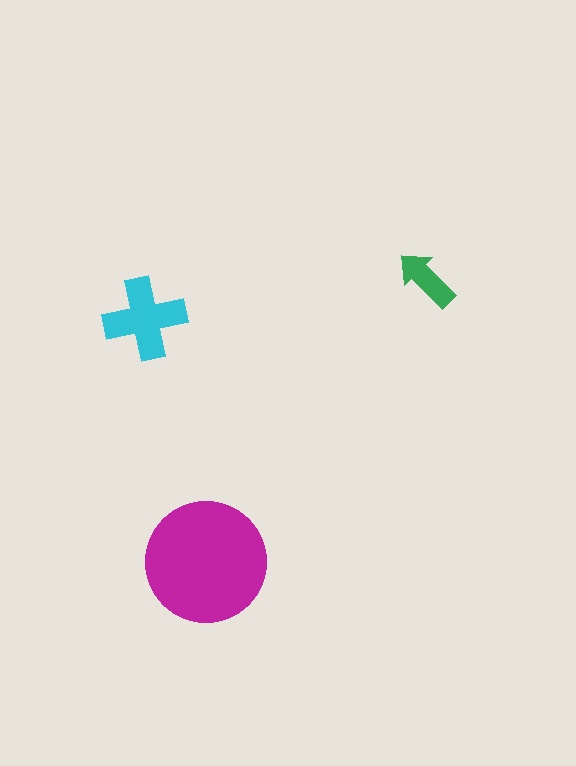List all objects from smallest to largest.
The green arrow, the cyan cross, the magenta circle.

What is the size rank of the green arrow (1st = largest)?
3rd.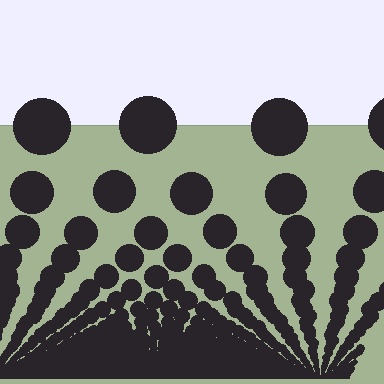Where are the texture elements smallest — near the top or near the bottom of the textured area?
Near the bottom.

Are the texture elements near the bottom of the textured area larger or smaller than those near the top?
Smaller. The gradient is inverted — elements near the bottom are smaller and denser.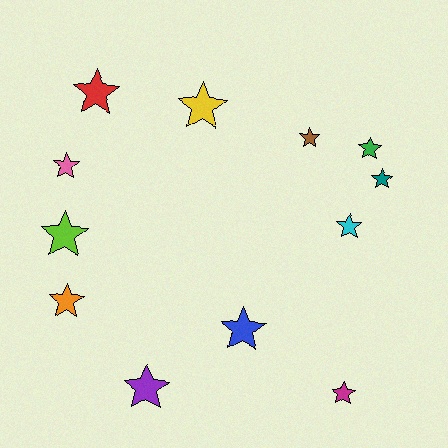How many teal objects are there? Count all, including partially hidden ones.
There is 1 teal object.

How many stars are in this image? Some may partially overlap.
There are 12 stars.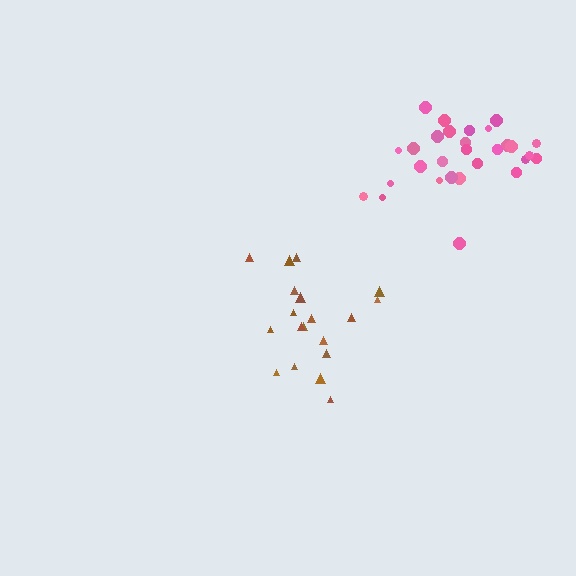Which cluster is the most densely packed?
Pink.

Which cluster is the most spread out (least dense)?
Brown.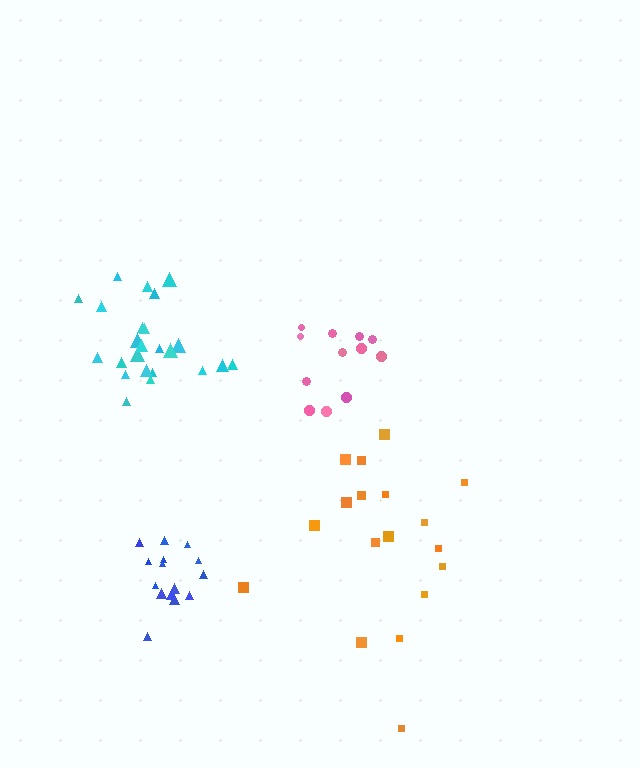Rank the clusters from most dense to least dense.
blue, cyan, pink, orange.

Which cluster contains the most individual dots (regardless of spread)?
Cyan (24).